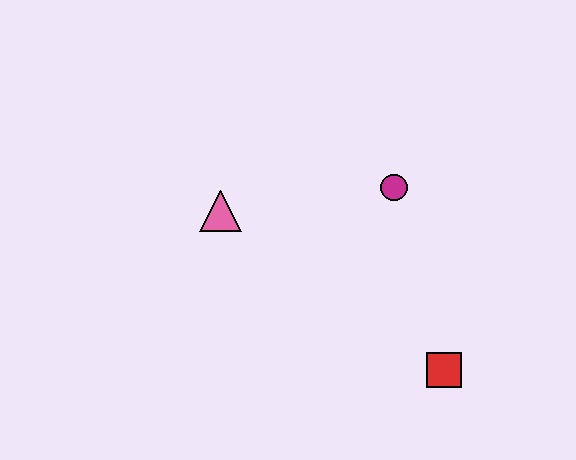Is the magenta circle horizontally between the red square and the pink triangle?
Yes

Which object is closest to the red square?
The magenta circle is closest to the red square.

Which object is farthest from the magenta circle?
The red square is farthest from the magenta circle.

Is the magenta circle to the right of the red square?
No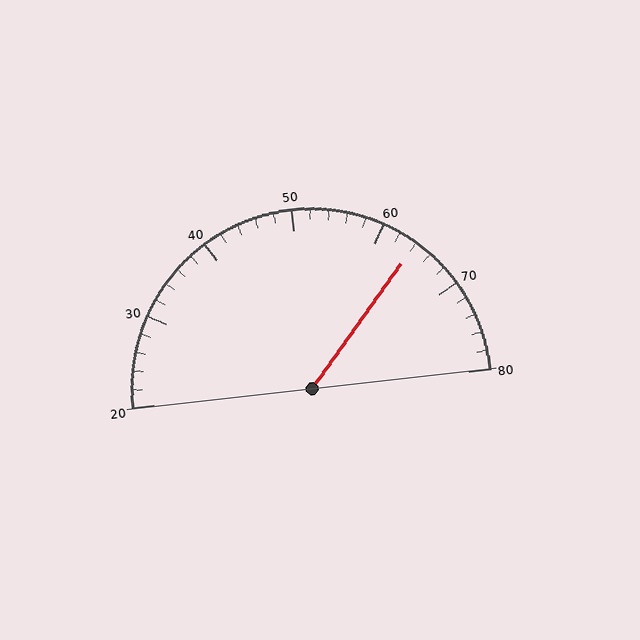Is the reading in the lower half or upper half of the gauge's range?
The reading is in the upper half of the range (20 to 80).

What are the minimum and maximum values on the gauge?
The gauge ranges from 20 to 80.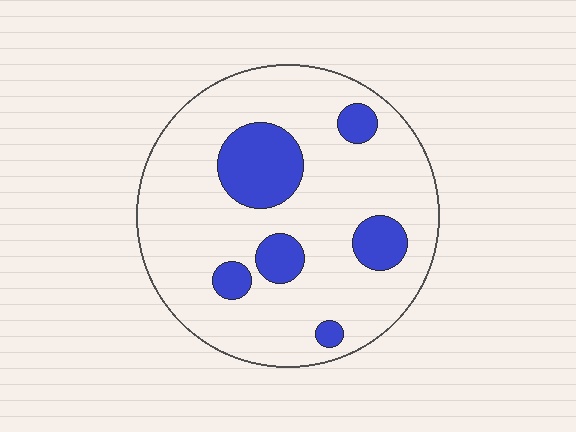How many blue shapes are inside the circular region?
6.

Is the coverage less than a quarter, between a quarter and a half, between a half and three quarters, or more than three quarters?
Less than a quarter.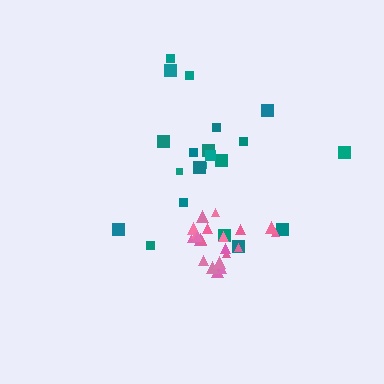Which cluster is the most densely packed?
Pink.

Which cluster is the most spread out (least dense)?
Teal.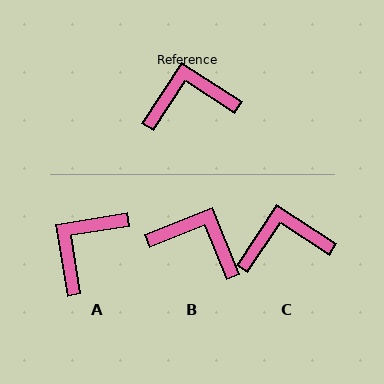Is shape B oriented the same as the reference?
No, it is off by about 35 degrees.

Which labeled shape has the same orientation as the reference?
C.